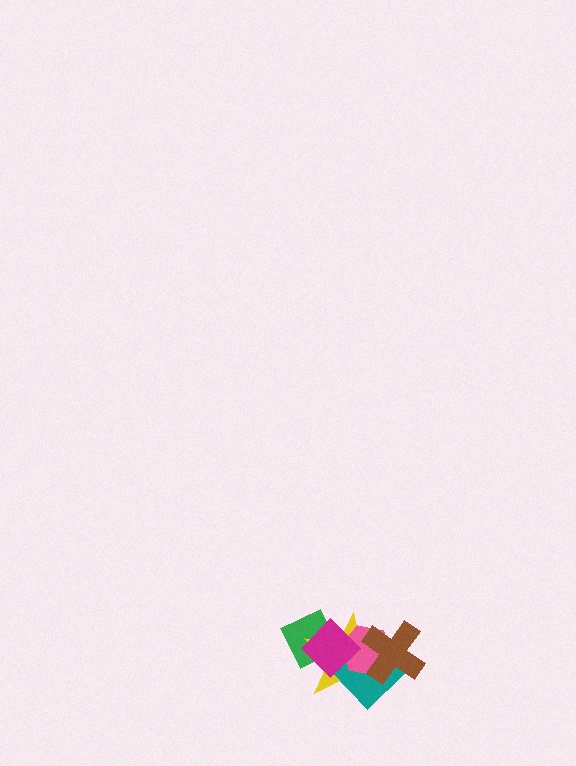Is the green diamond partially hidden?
Yes, it is partially covered by another shape.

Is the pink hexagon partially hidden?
Yes, it is partially covered by another shape.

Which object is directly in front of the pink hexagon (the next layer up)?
The brown cross is directly in front of the pink hexagon.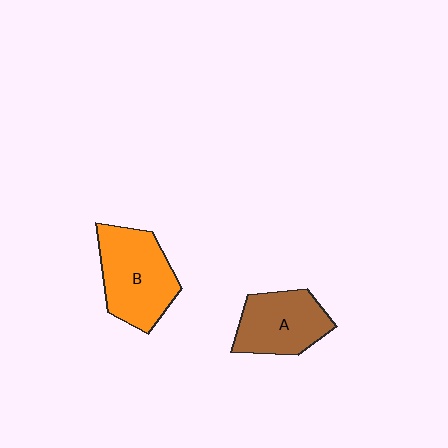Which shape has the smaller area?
Shape A (brown).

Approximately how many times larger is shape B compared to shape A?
Approximately 1.2 times.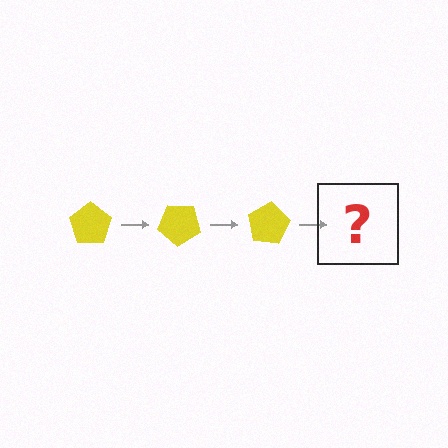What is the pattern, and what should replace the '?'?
The pattern is that the pentagon rotates 40 degrees each step. The '?' should be a yellow pentagon rotated 120 degrees.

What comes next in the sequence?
The next element should be a yellow pentagon rotated 120 degrees.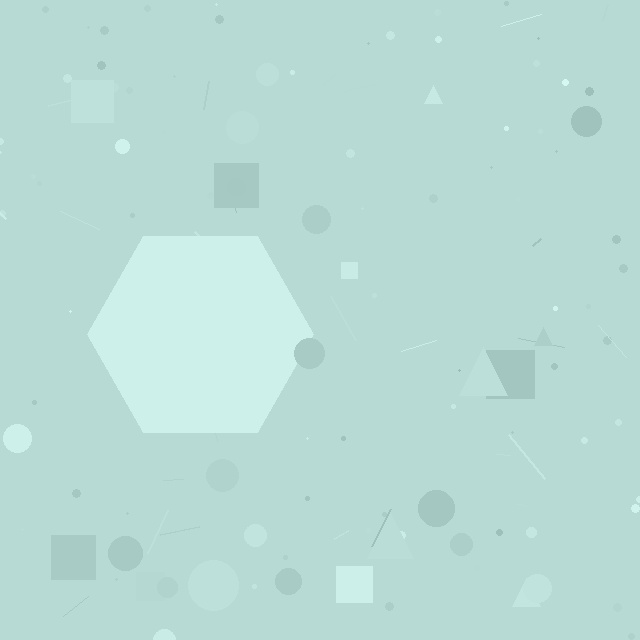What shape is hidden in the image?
A hexagon is hidden in the image.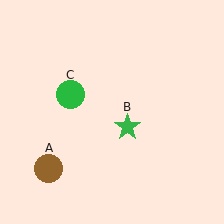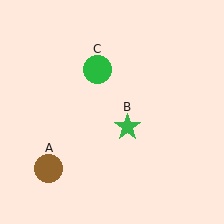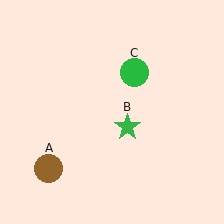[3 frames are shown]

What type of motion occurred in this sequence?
The green circle (object C) rotated clockwise around the center of the scene.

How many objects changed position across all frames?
1 object changed position: green circle (object C).